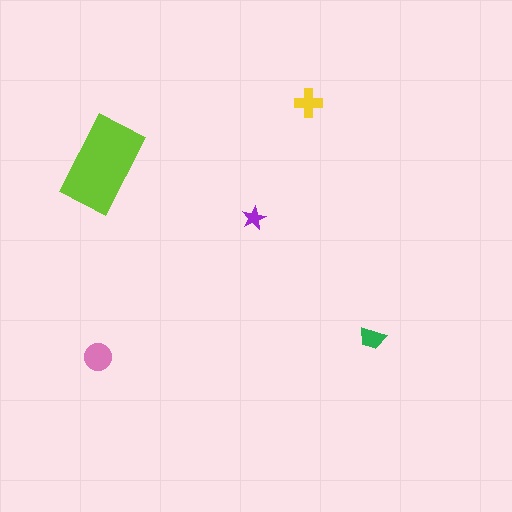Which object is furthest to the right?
The green trapezoid is rightmost.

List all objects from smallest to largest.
The purple star, the green trapezoid, the yellow cross, the pink circle, the lime rectangle.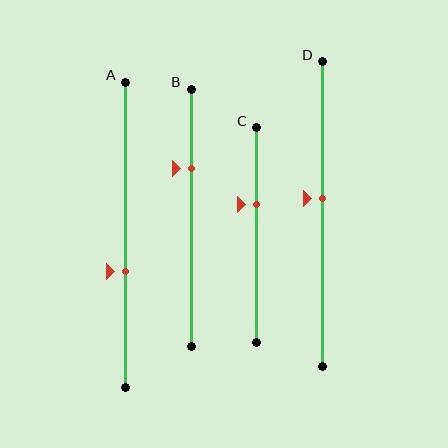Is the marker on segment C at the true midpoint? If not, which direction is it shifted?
No, the marker on segment C is shifted upward by about 14% of the segment length.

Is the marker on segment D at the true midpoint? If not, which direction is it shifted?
No, the marker on segment D is shifted upward by about 5% of the segment length.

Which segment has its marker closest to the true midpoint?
Segment D has its marker closest to the true midpoint.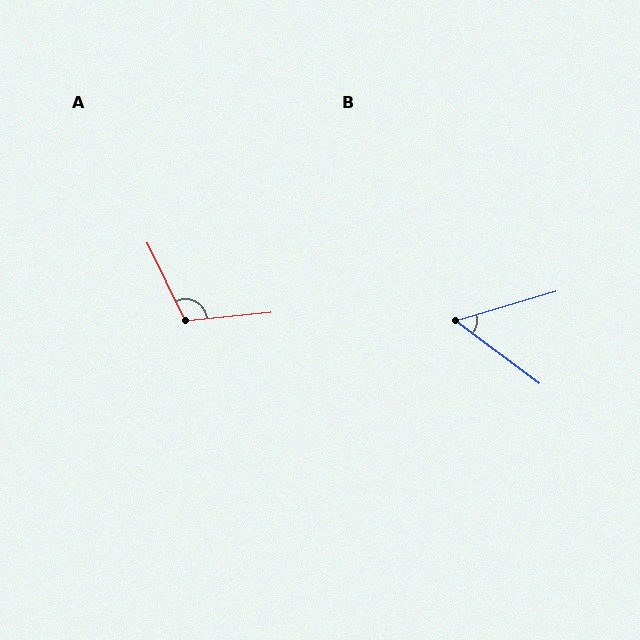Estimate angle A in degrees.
Approximately 110 degrees.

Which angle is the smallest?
B, at approximately 53 degrees.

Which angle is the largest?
A, at approximately 110 degrees.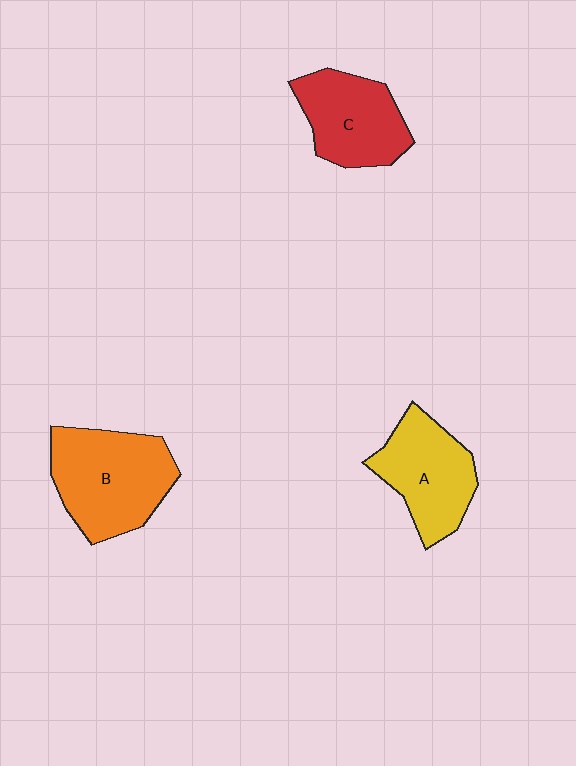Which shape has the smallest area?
Shape C (red).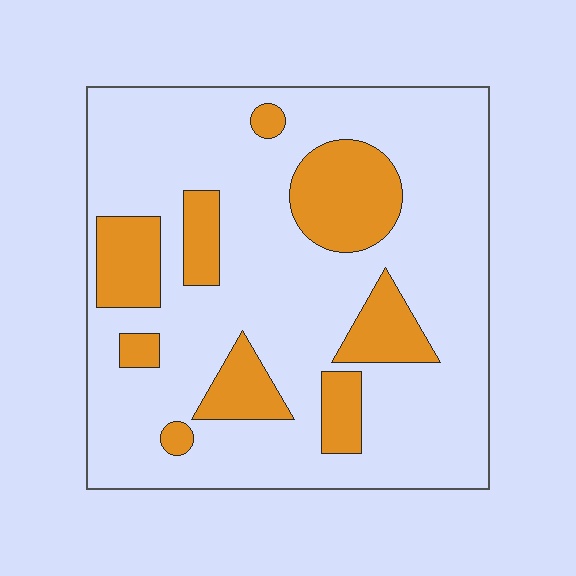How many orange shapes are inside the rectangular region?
9.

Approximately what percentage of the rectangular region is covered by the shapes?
Approximately 20%.